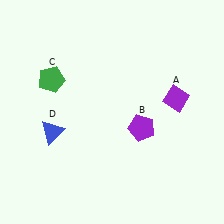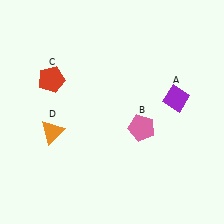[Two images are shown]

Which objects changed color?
B changed from purple to pink. C changed from green to red. D changed from blue to orange.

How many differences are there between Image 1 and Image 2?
There are 3 differences between the two images.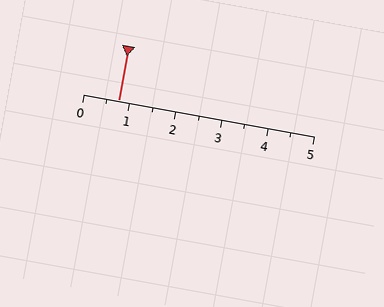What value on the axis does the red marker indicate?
The marker indicates approximately 0.8.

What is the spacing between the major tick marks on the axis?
The major ticks are spaced 1 apart.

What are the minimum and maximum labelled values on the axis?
The axis runs from 0 to 5.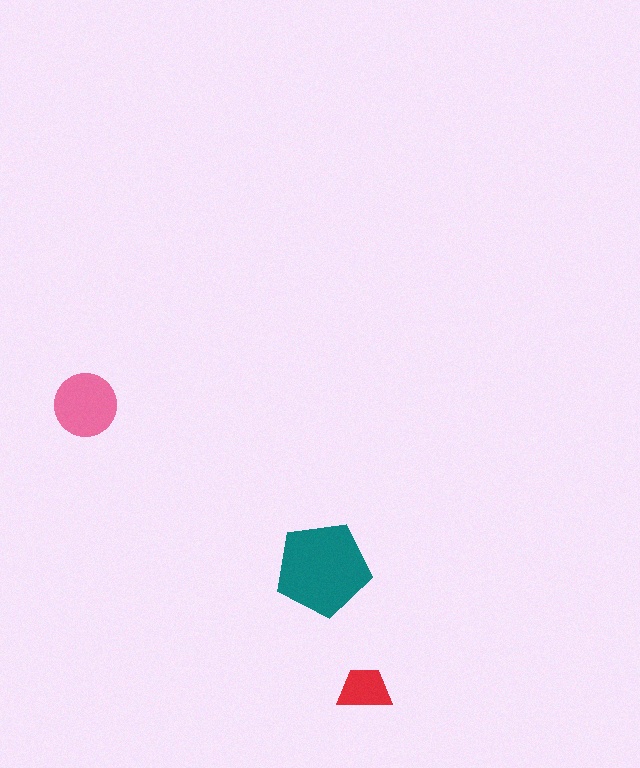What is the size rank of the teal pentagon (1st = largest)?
1st.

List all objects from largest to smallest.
The teal pentagon, the pink circle, the red trapezoid.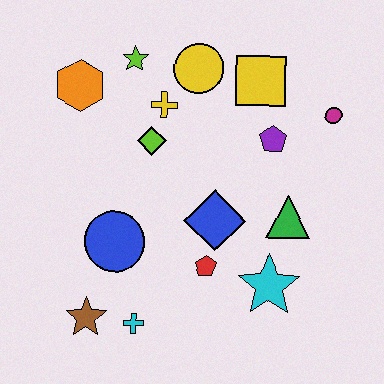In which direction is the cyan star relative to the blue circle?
The cyan star is to the right of the blue circle.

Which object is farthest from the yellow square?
The brown star is farthest from the yellow square.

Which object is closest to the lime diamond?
The yellow cross is closest to the lime diamond.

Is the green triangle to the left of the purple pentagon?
No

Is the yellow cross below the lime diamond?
No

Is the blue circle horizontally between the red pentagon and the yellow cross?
No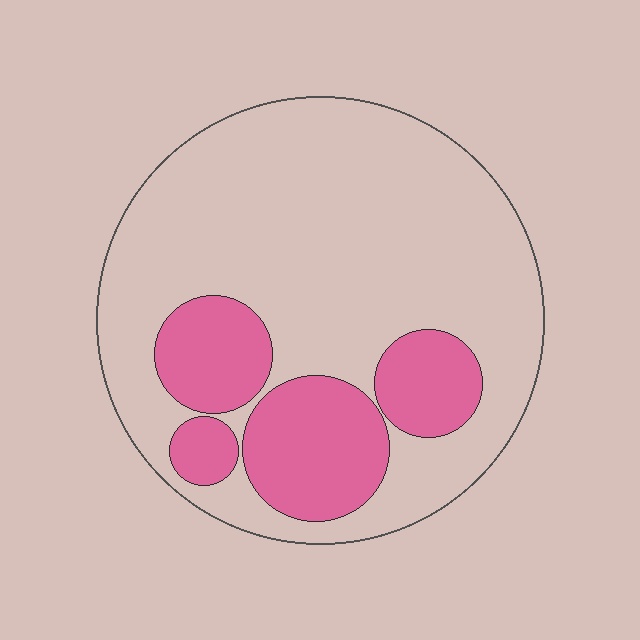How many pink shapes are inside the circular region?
4.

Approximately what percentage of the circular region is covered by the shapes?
Approximately 25%.